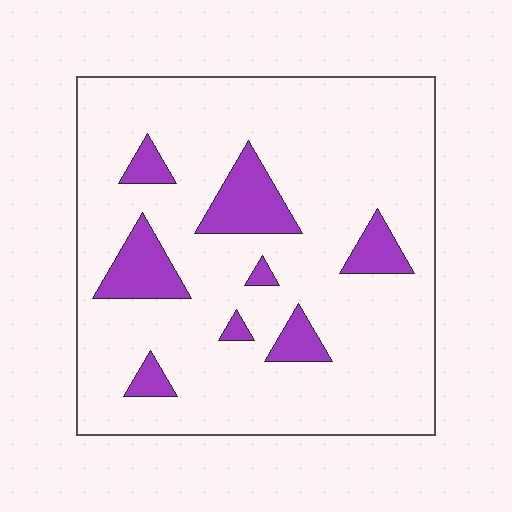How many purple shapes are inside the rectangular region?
8.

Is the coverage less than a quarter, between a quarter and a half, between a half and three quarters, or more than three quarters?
Less than a quarter.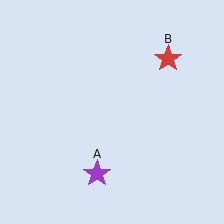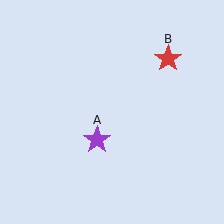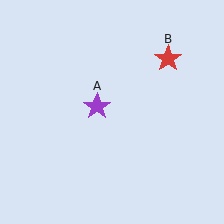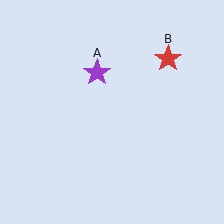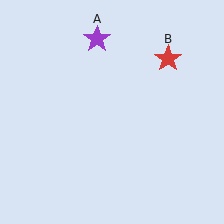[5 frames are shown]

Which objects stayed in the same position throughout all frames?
Red star (object B) remained stationary.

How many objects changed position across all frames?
1 object changed position: purple star (object A).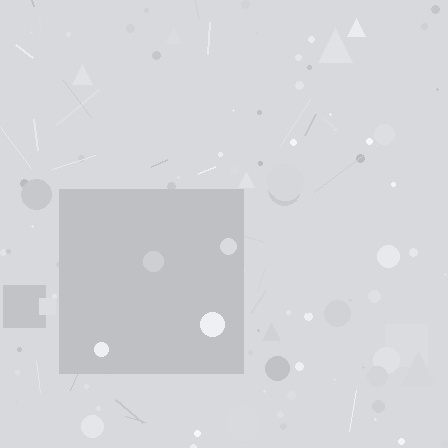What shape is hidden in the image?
A square is hidden in the image.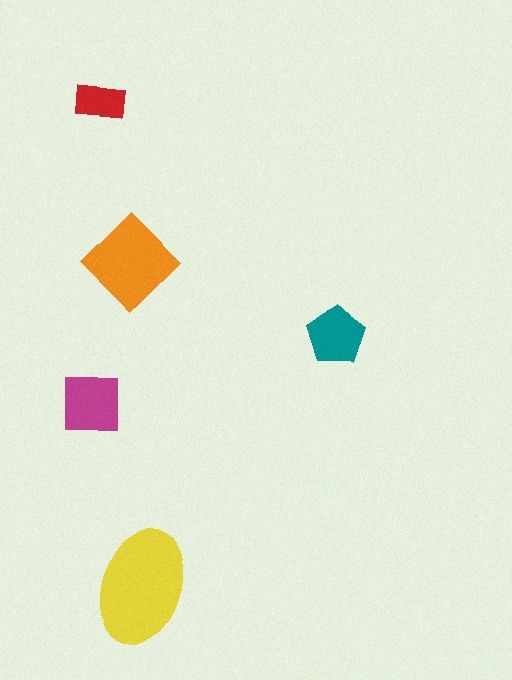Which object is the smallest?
The red rectangle.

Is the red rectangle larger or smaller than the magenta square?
Smaller.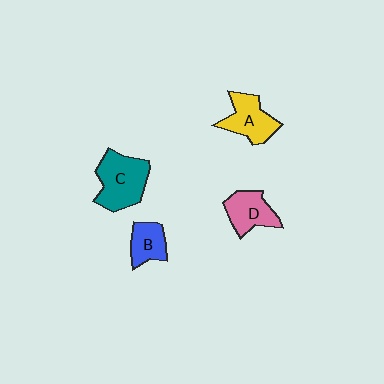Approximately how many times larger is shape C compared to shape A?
Approximately 1.3 times.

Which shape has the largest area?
Shape C (teal).